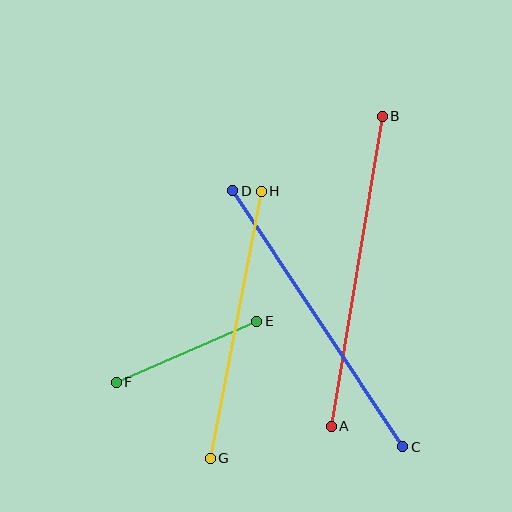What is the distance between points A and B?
The distance is approximately 315 pixels.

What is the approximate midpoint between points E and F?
The midpoint is at approximately (187, 352) pixels.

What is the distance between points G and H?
The distance is approximately 272 pixels.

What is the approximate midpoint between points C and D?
The midpoint is at approximately (318, 319) pixels.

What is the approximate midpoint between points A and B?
The midpoint is at approximately (357, 271) pixels.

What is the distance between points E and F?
The distance is approximately 153 pixels.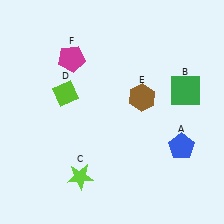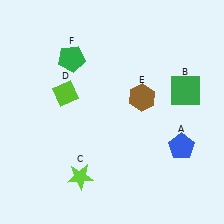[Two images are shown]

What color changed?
The pentagon (F) changed from magenta in Image 1 to green in Image 2.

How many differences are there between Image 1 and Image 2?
There is 1 difference between the two images.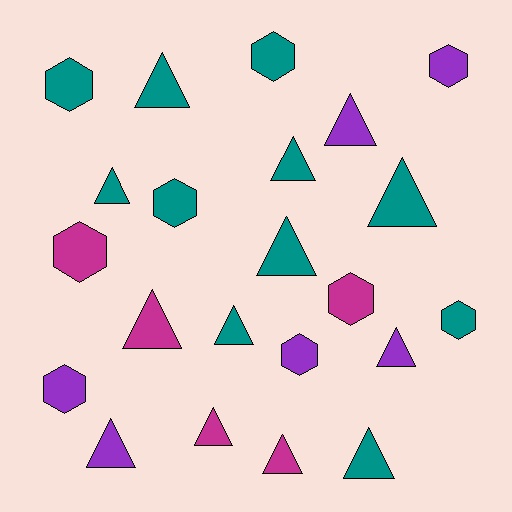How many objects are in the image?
There are 22 objects.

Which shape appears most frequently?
Triangle, with 13 objects.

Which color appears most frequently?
Teal, with 11 objects.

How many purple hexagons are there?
There are 3 purple hexagons.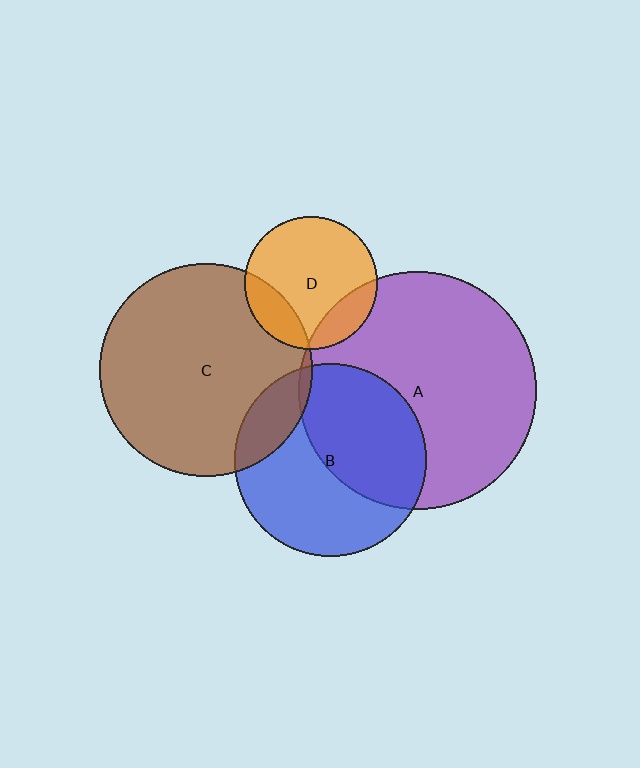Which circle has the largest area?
Circle A (purple).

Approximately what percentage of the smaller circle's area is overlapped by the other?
Approximately 15%.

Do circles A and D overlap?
Yes.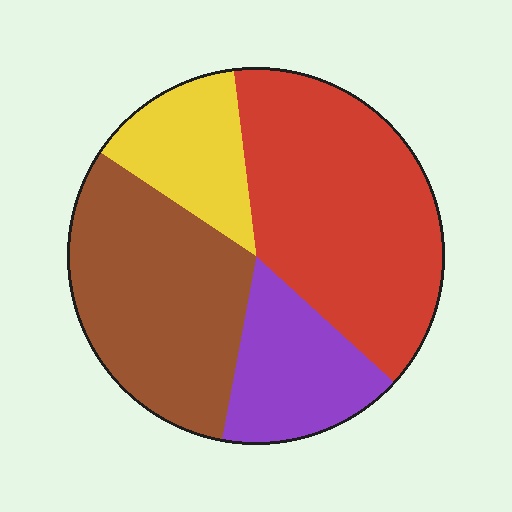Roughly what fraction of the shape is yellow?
Yellow takes up about one eighth (1/8) of the shape.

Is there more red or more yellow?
Red.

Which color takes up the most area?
Red, at roughly 40%.